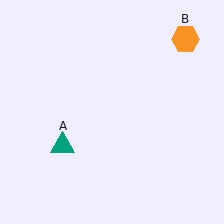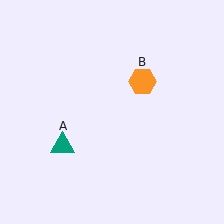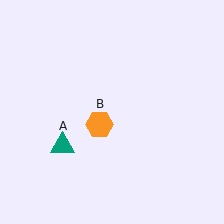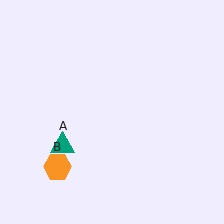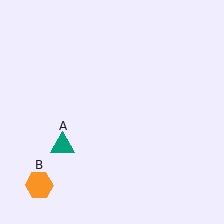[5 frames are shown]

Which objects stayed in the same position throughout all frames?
Teal triangle (object A) remained stationary.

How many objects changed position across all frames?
1 object changed position: orange hexagon (object B).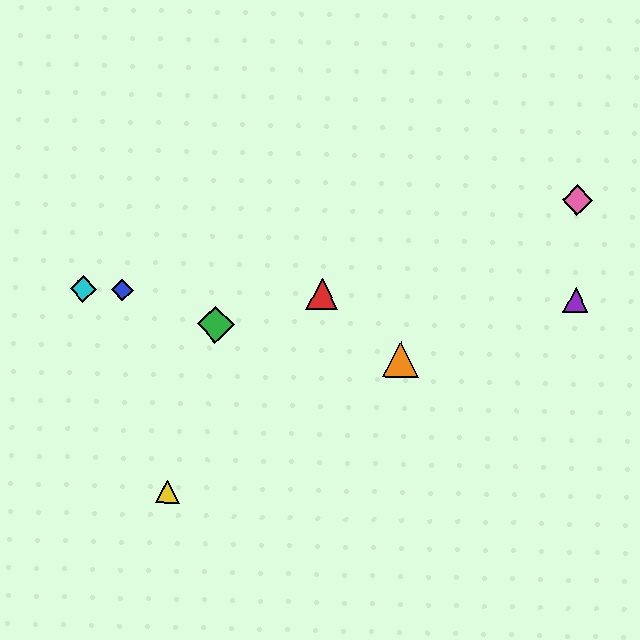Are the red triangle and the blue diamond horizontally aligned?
Yes, both are at y≈294.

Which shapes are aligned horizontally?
The red triangle, the blue diamond, the purple triangle, the cyan diamond are aligned horizontally.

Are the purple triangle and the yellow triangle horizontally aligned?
No, the purple triangle is at y≈300 and the yellow triangle is at y≈492.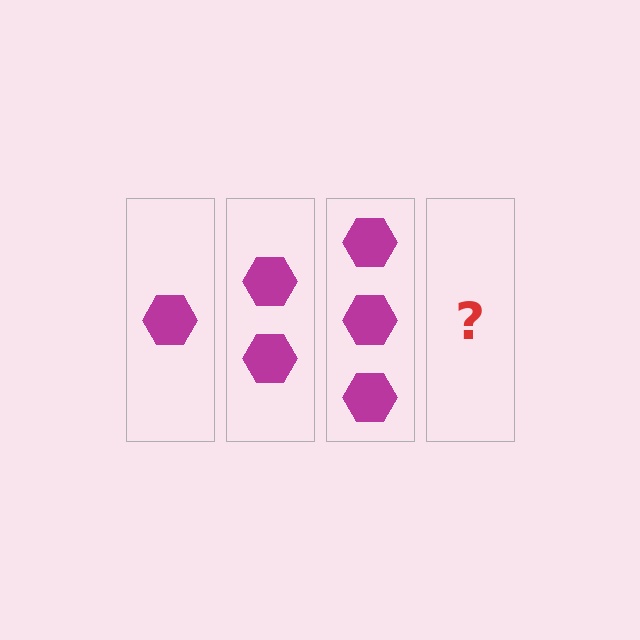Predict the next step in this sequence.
The next step is 4 hexagons.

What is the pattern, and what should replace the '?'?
The pattern is that each step adds one more hexagon. The '?' should be 4 hexagons.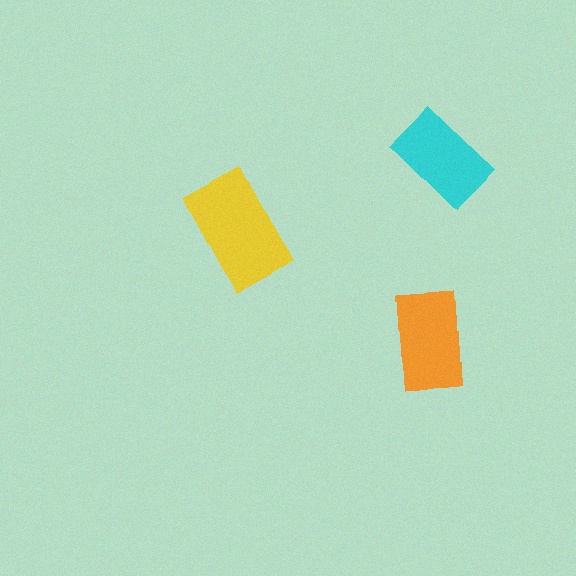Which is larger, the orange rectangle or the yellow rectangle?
The yellow one.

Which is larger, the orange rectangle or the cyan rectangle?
The orange one.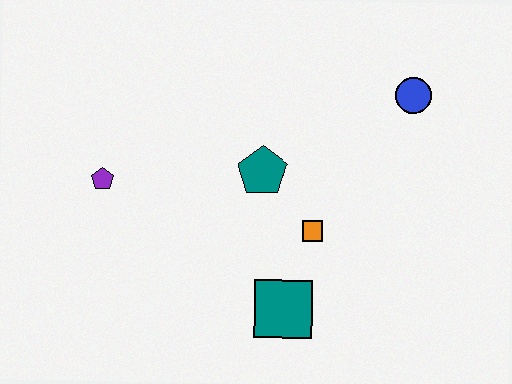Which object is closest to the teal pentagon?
The orange square is closest to the teal pentagon.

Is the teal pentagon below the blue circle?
Yes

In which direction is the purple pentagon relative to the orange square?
The purple pentagon is to the left of the orange square.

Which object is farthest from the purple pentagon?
The blue circle is farthest from the purple pentagon.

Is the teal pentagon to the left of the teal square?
Yes